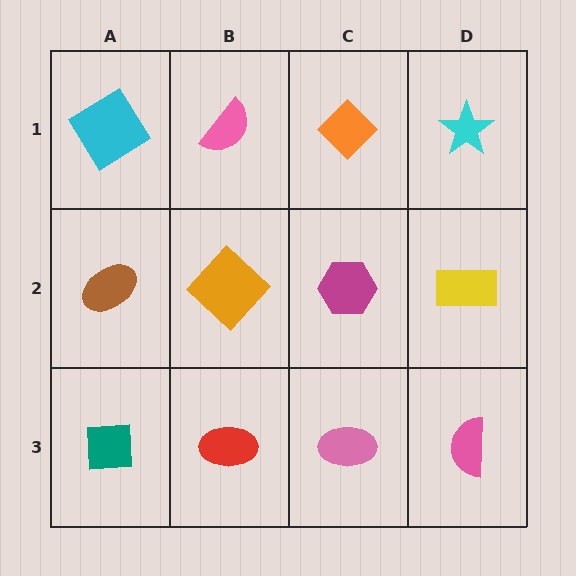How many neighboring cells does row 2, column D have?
3.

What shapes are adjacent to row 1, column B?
An orange diamond (row 2, column B), a cyan diamond (row 1, column A), an orange diamond (row 1, column C).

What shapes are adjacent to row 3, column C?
A magenta hexagon (row 2, column C), a red ellipse (row 3, column B), a pink semicircle (row 3, column D).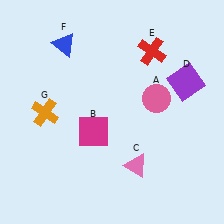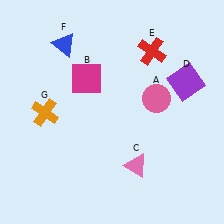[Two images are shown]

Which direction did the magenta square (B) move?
The magenta square (B) moved up.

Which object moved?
The magenta square (B) moved up.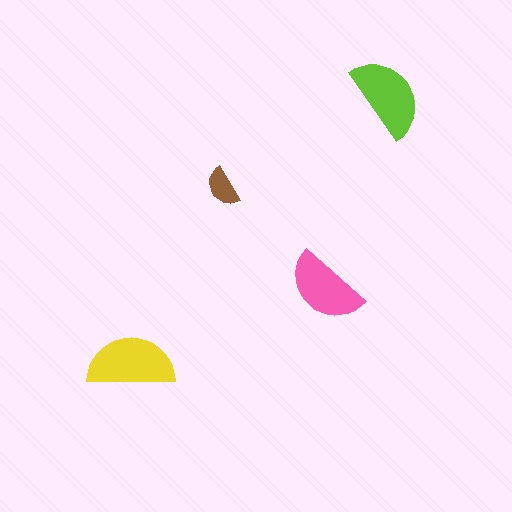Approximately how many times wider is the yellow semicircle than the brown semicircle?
About 2 times wider.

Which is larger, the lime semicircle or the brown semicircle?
The lime one.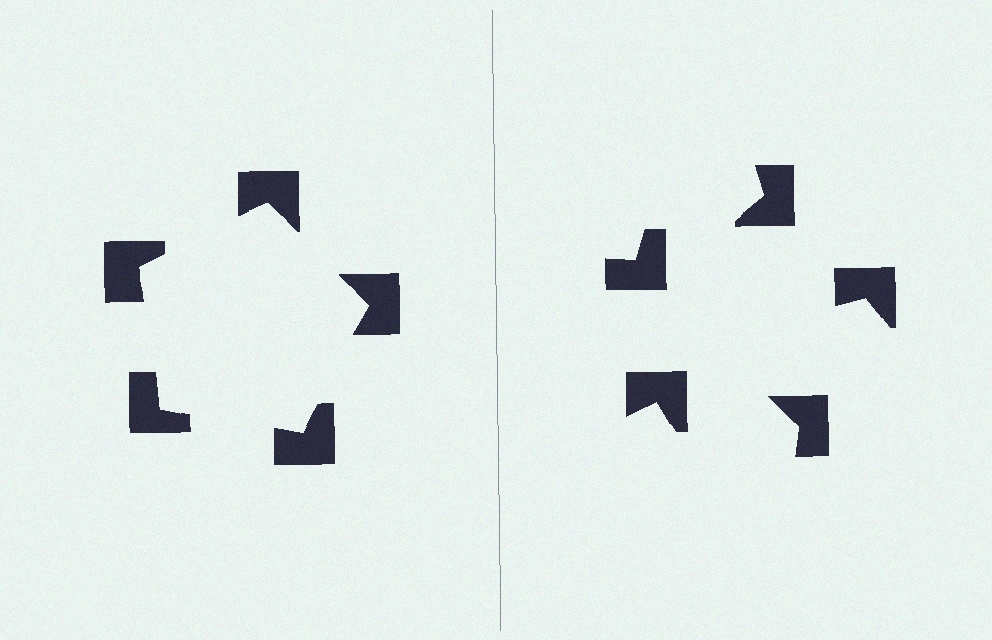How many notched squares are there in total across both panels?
10 — 5 on each side.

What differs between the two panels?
The notched squares are positioned identically on both sides; only the wedge orientations differ. On the left they align to a pentagon; on the right they are misaligned.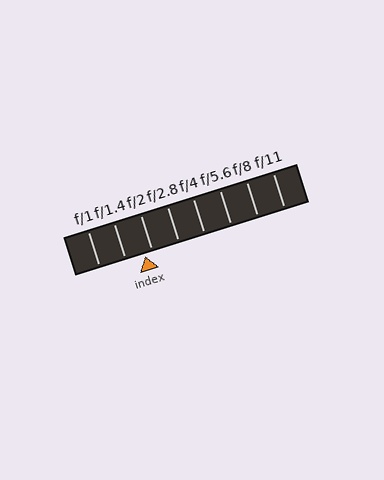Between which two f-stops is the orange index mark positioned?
The index mark is between f/1.4 and f/2.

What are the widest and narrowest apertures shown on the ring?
The widest aperture shown is f/1 and the narrowest is f/11.